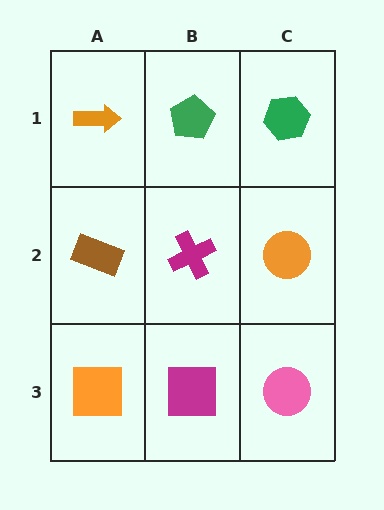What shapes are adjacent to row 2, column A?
An orange arrow (row 1, column A), an orange square (row 3, column A), a magenta cross (row 2, column B).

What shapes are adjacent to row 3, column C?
An orange circle (row 2, column C), a magenta square (row 3, column B).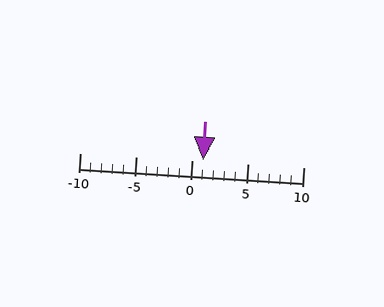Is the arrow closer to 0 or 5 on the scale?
The arrow is closer to 0.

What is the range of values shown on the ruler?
The ruler shows values from -10 to 10.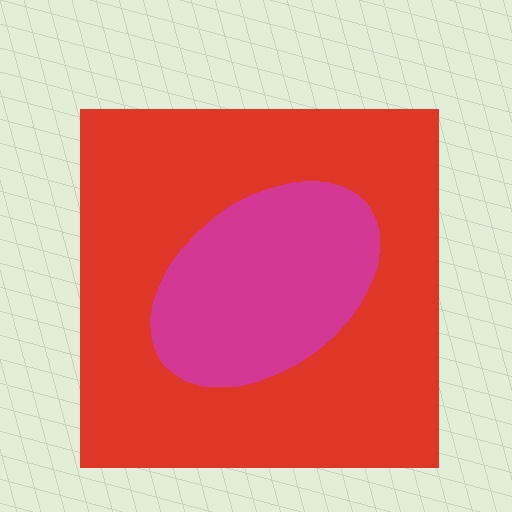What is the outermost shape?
The red square.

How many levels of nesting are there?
2.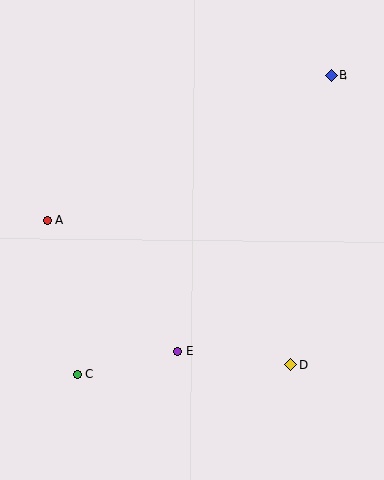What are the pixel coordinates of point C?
Point C is at (77, 374).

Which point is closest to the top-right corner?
Point B is closest to the top-right corner.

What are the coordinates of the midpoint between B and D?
The midpoint between B and D is at (311, 220).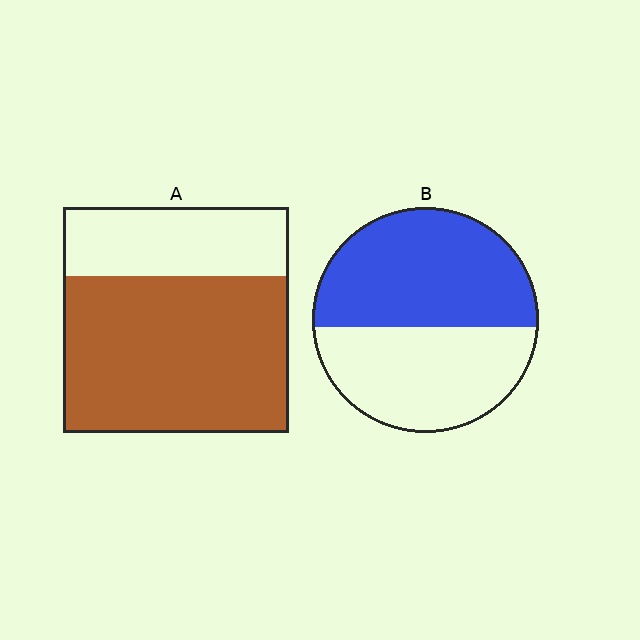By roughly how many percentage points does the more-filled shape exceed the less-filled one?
By roughly 15 percentage points (A over B).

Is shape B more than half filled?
Roughly half.